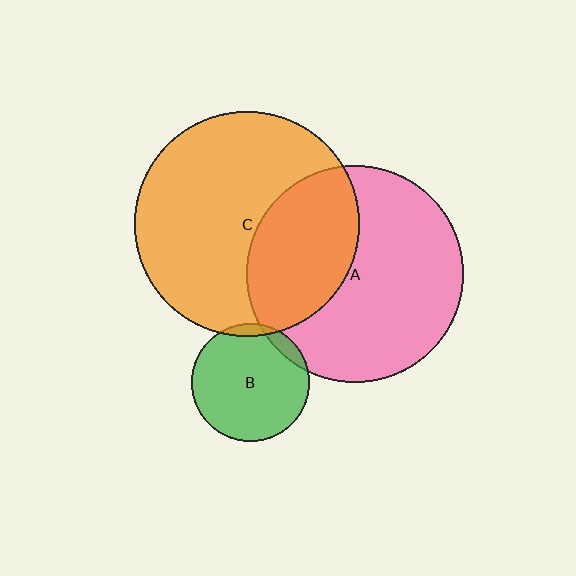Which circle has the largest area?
Circle C (orange).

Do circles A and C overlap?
Yes.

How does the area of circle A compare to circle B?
Approximately 3.4 times.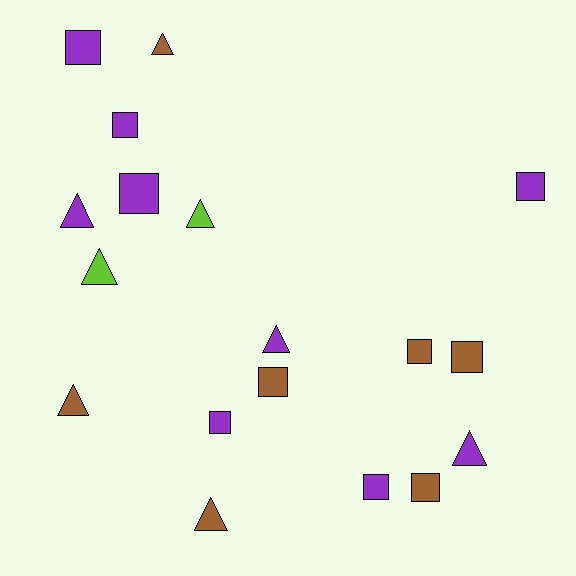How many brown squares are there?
There are 4 brown squares.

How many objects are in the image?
There are 18 objects.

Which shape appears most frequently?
Square, with 10 objects.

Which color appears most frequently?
Purple, with 9 objects.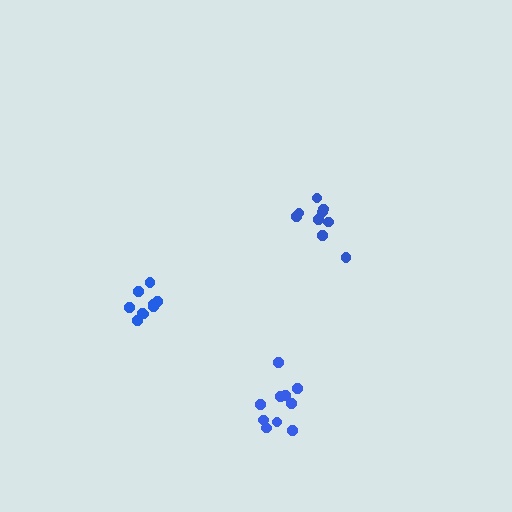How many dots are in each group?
Group 1: 9 dots, Group 2: 10 dots, Group 3: 9 dots (28 total).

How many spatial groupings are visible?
There are 3 spatial groupings.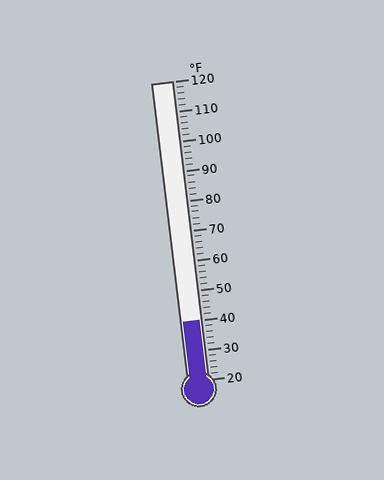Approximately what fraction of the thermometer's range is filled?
The thermometer is filled to approximately 20% of its range.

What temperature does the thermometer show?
The thermometer shows approximately 40°F.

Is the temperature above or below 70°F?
The temperature is below 70°F.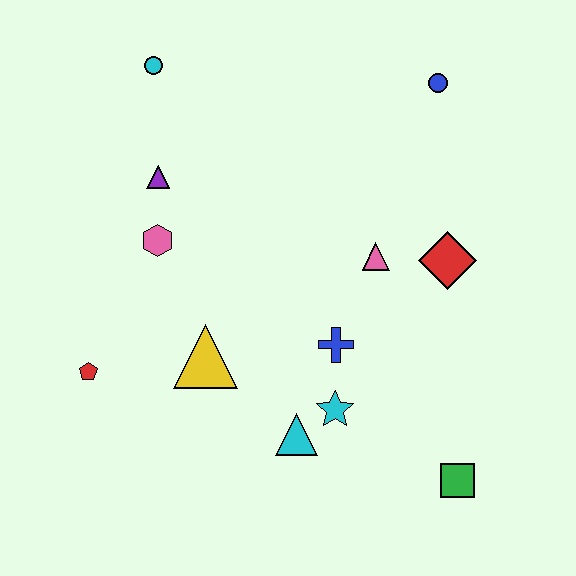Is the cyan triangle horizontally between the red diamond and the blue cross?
No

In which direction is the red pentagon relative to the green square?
The red pentagon is to the left of the green square.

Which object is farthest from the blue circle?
The red pentagon is farthest from the blue circle.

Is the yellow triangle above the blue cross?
No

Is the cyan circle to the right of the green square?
No